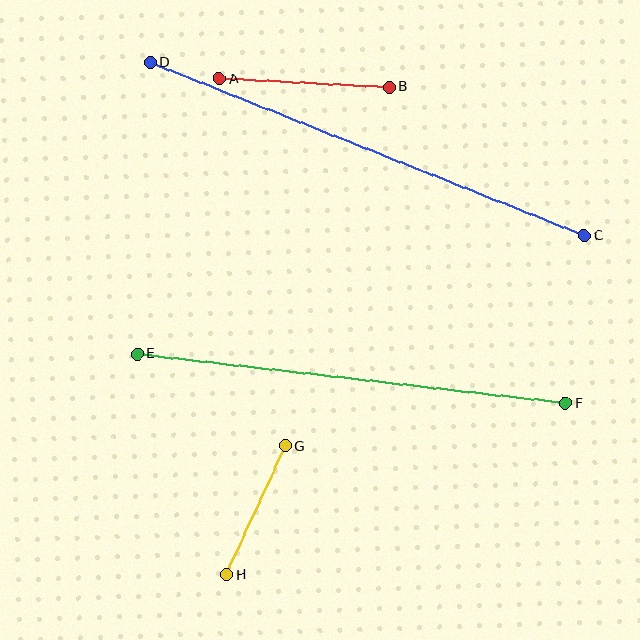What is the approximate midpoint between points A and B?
The midpoint is at approximately (304, 83) pixels.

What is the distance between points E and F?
The distance is approximately 431 pixels.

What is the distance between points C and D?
The distance is approximately 467 pixels.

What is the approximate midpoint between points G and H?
The midpoint is at approximately (256, 510) pixels.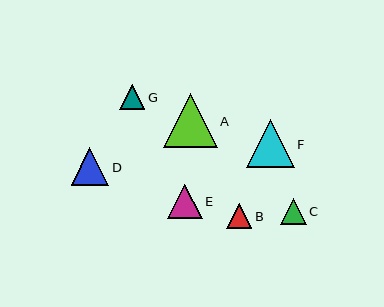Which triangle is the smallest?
Triangle G is the smallest with a size of approximately 25 pixels.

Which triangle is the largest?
Triangle A is the largest with a size of approximately 54 pixels.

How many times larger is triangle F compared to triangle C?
Triangle F is approximately 1.8 times the size of triangle C.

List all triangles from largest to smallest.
From largest to smallest: A, F, D, E, C, B, G.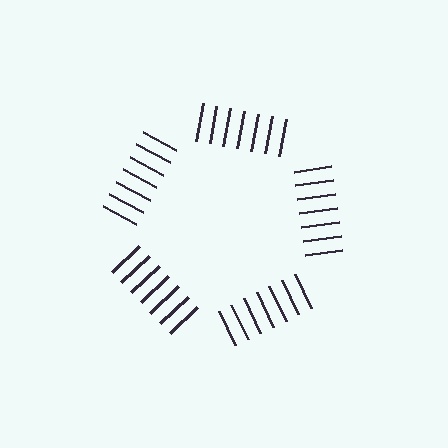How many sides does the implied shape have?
5 sides — the line-ends trace a pentagon.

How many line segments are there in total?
35 — 7 along each of the 5 edges.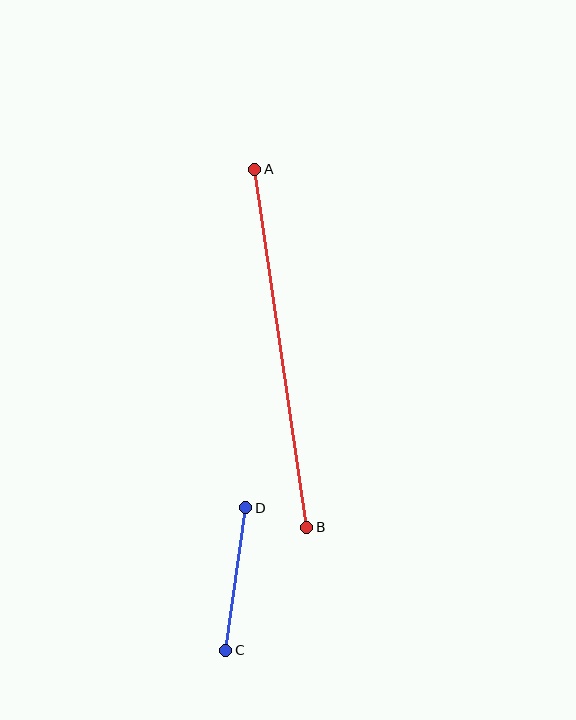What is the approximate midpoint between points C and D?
The midpoint is at approximately (236, 579) pixels.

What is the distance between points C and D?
The distance is approximately 144 pixels.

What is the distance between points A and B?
The distance is approximately 362 pixels.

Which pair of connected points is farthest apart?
Points A and B are farthest apart.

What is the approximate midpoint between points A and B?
The midpoint is at approximately (281, 348) pixels.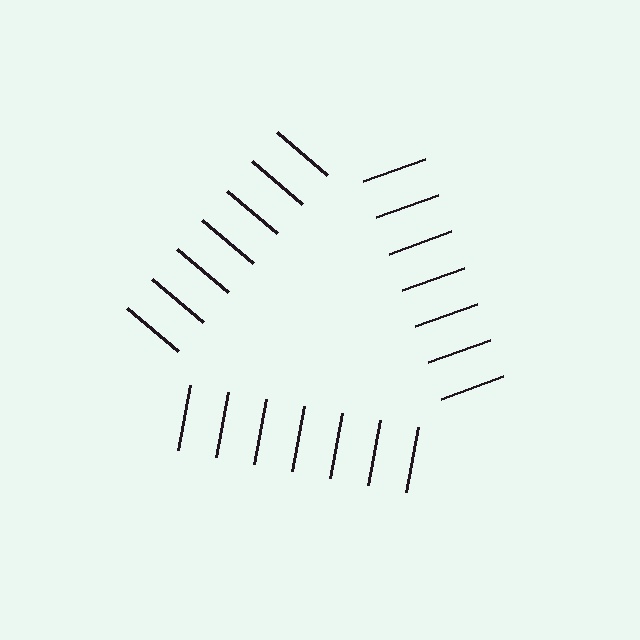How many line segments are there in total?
21 — 7 along each of the 3 edges.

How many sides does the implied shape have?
3 sides — the line-ends trace a triangle.